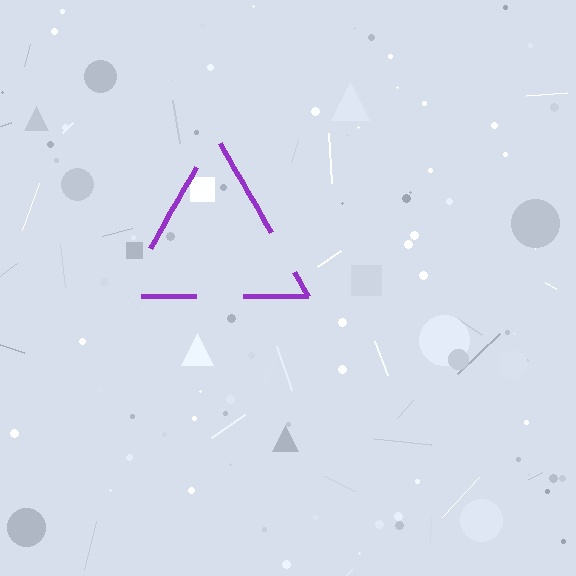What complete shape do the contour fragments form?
The contour fragments form a triangle.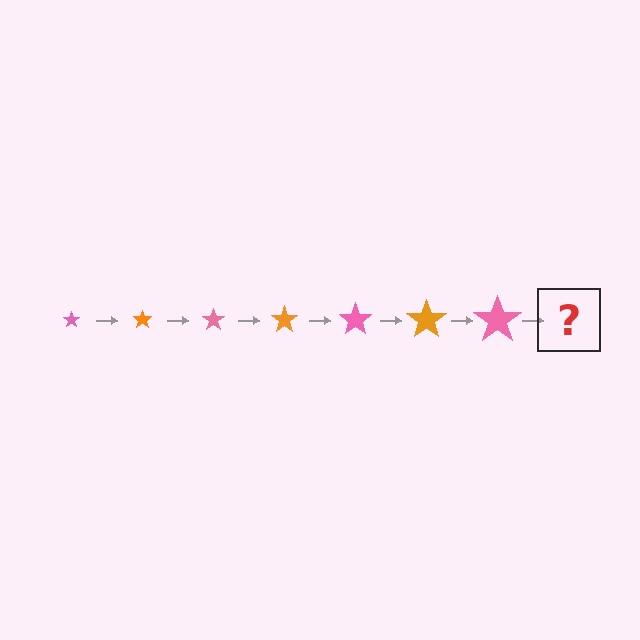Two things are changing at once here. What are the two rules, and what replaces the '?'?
The two rules are that the star grows larger each step and the color cycles through pink and orange. The '?' should be an orange star, larger than the previous one.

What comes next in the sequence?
The next element should be an orange star, larger than the previous one.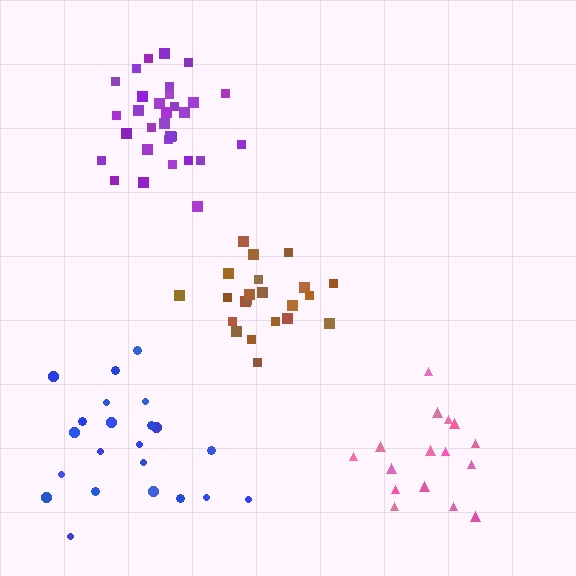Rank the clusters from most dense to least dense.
purple, brown, pink, blue.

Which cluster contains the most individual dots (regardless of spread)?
Purple (31).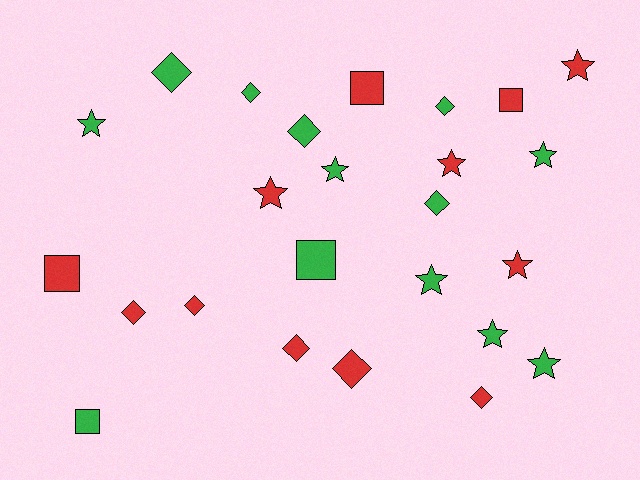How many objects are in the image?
There are 25 objects.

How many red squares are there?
There are 3 red squares.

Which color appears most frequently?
Green, with 13 objects.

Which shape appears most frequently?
Diamond, with 10 objects.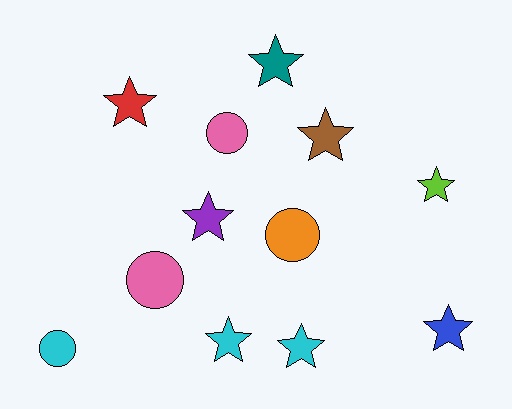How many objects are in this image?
There are 12 objects.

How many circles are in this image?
There are 4 circles.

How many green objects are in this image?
There are no green objects.